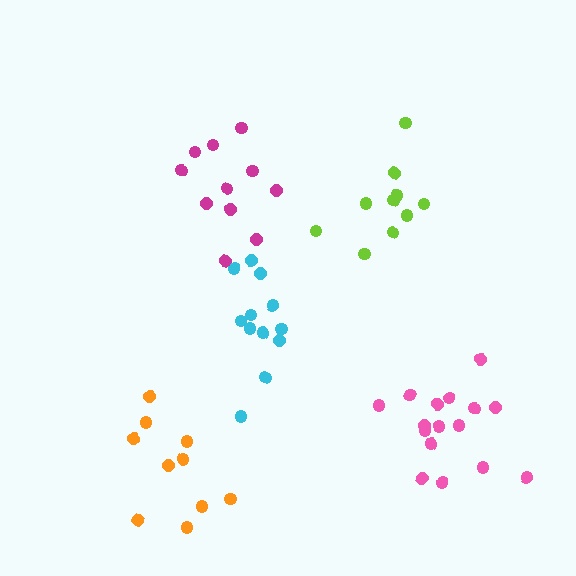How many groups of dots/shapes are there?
There are 5 groups.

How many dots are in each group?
Group 1: 11 dots, Group 2: 12 dots, Group 3: 10 dots, Group 4: 10 dots, Group 5: 16 dots (59 total).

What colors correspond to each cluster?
The clusters are colored: magenta, cyan, lime, orange, pink.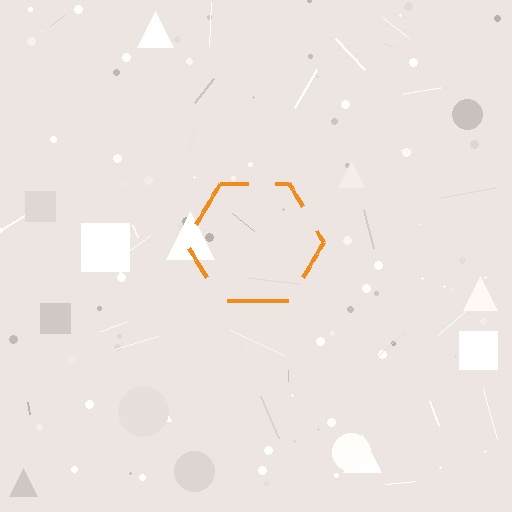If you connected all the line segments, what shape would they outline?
They would outline a hexagon.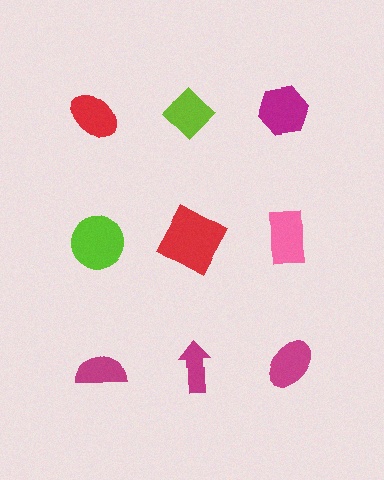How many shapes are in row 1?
3 shapes.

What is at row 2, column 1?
A lime circle.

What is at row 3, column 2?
A magenta arrow.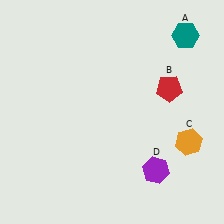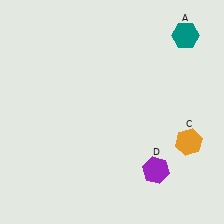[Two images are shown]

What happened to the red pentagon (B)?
The red pentagon (B) was removed in Image 2. It was in the top-right area of Image 1.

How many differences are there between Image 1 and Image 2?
There is 1 difference between the two images.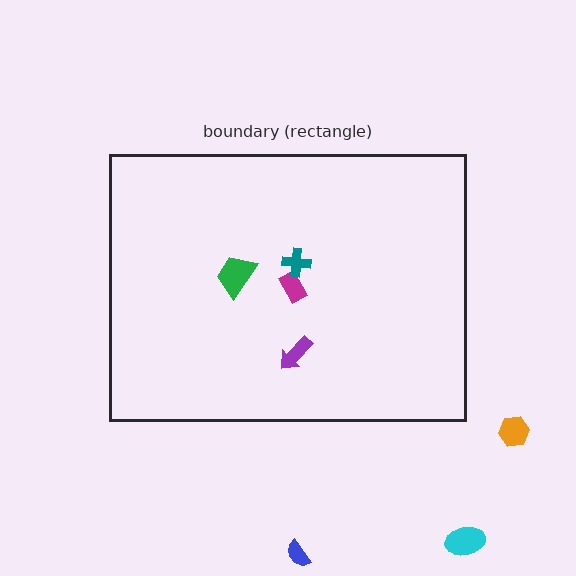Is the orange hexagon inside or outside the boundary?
Outside.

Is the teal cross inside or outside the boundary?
Inside.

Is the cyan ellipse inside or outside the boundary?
Outside.